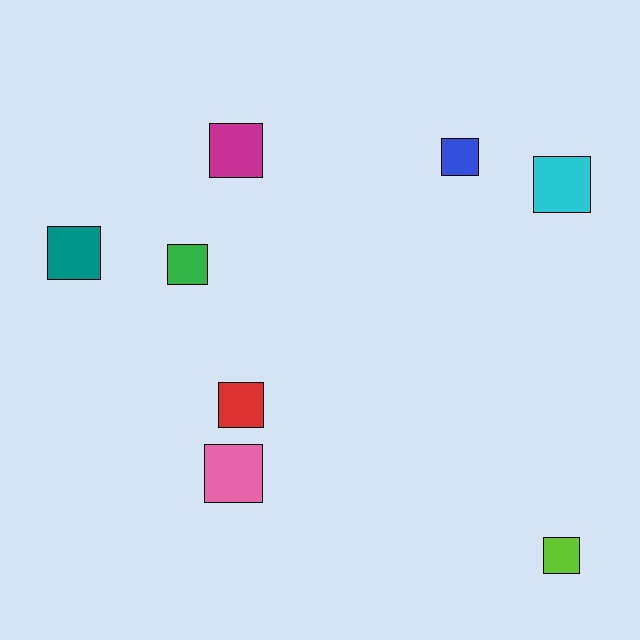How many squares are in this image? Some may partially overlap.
There are 8 squares.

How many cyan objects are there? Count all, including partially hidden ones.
There is 1 cyan object.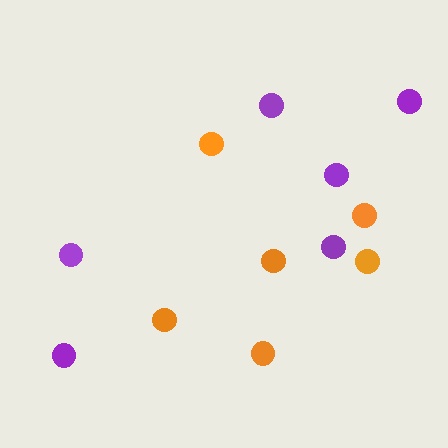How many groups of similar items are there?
There are 2 groups: one group of orange circles (6) and one group of purple circles (6).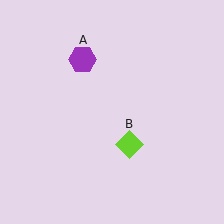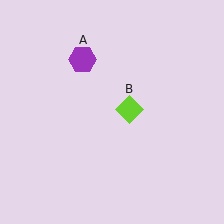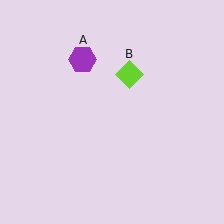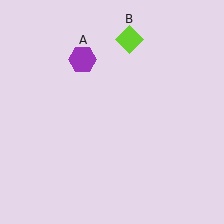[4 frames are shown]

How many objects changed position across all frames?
1 object changed position: lime diamond (object B).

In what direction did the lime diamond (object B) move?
The lime diamond (object B) moved up.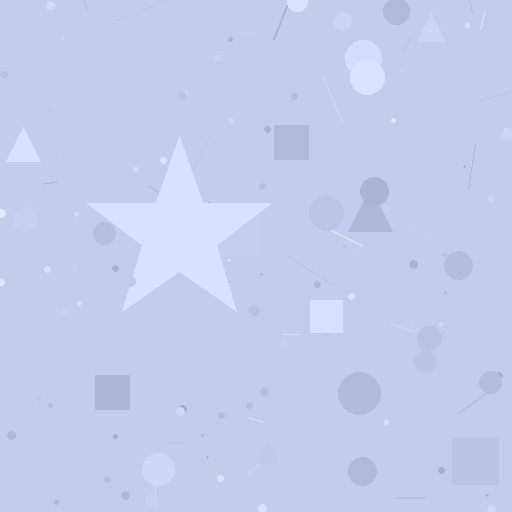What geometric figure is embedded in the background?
A star is embedded in the background.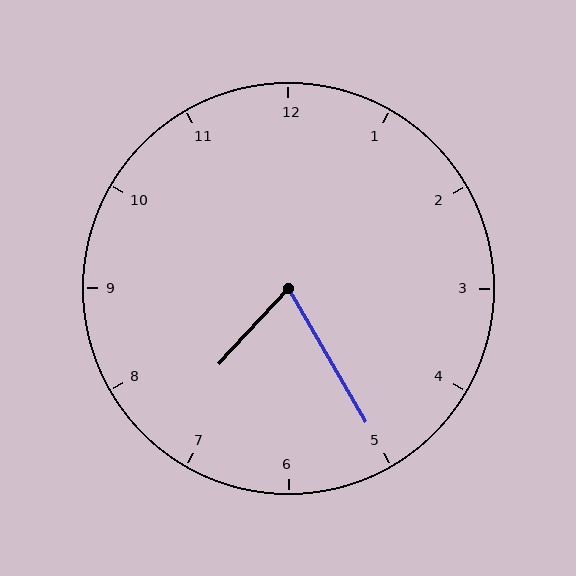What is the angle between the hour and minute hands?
Approximately 72 degrees.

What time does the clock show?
7:25.